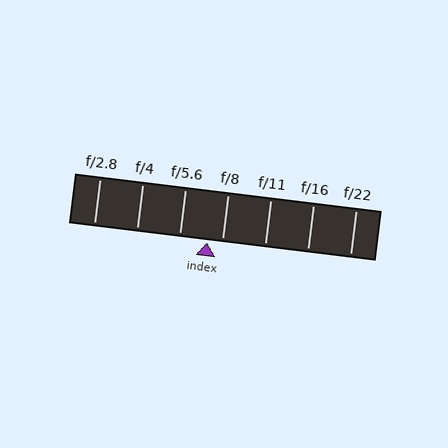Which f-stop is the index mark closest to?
The index mark is closest to f/8.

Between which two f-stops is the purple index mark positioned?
The index mark is between f/5.6 and f/8.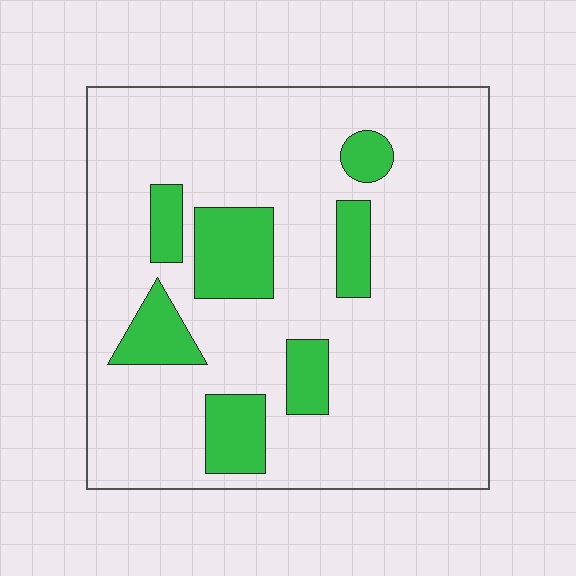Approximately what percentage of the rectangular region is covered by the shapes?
Approximately 15%.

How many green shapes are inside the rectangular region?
7.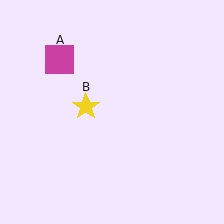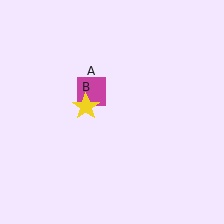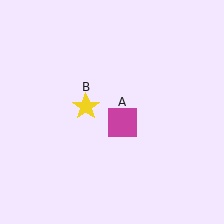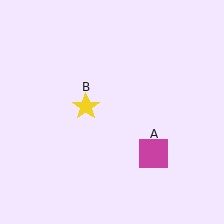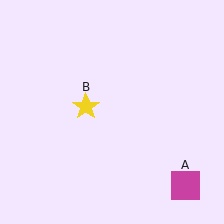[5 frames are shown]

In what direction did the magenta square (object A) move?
The magenta square (object A) moved down and to the right.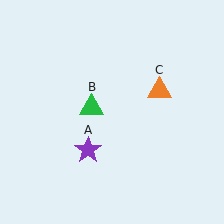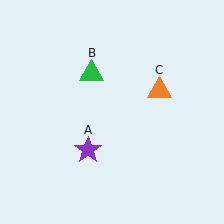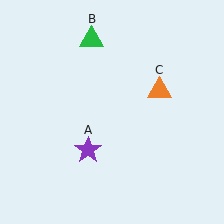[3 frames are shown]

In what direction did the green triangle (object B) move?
The green triangle (object B) moved up.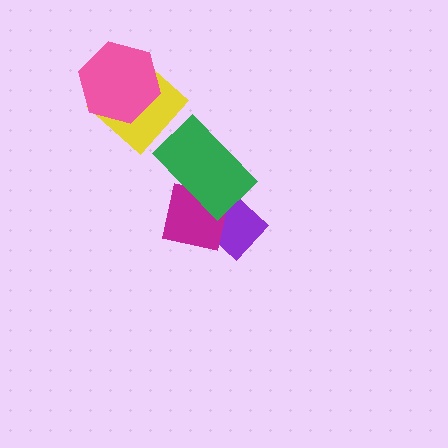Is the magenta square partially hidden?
Yes, it is partially covered by another shape.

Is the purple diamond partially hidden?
Yes, it is partially covered by another shape.